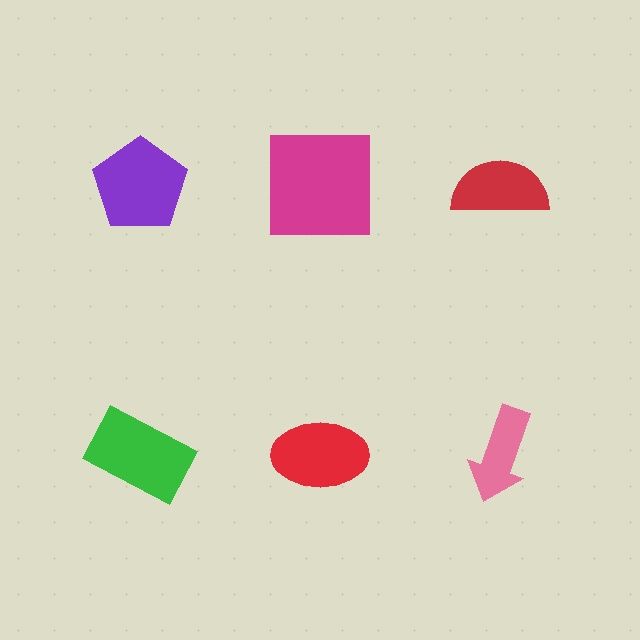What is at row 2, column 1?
A green rectangle.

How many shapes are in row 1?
3 shapes.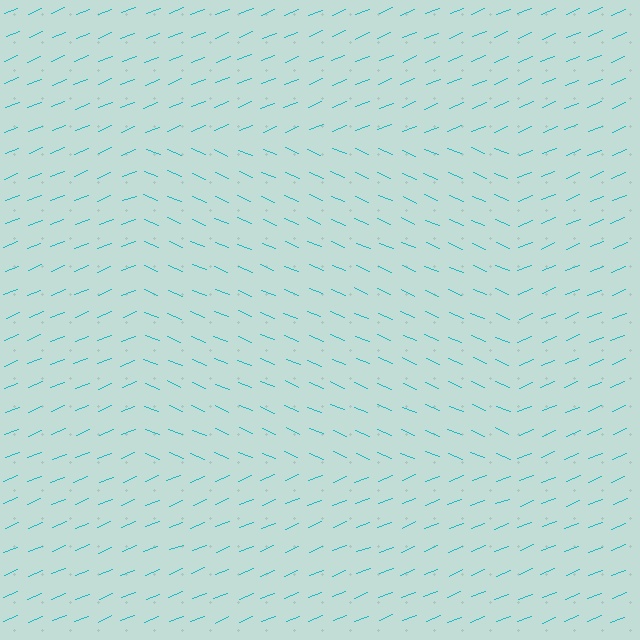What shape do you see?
I see a rectangle.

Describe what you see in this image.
The image is filled with small cyan line segments. A rectangle region in the image has lines oriented differently from the surrounding lines, creating a visible texture boundary.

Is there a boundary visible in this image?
Yes, there is a texture boundary formed by a change in line orientation.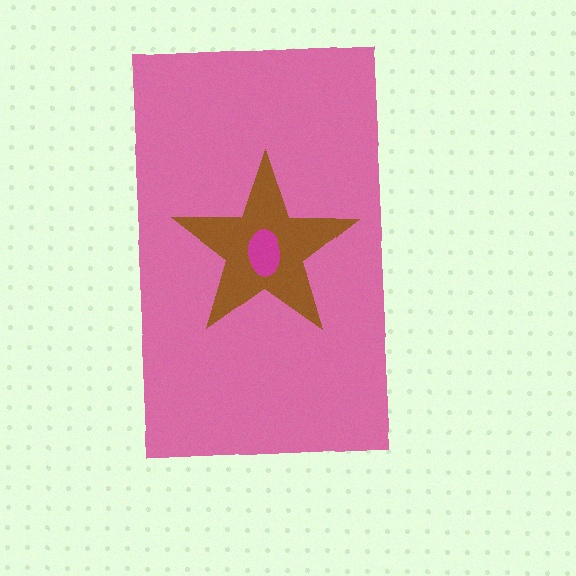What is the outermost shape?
The pink rectangle.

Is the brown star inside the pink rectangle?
Yes.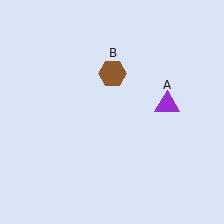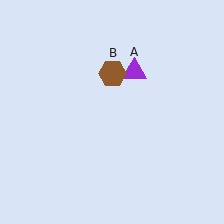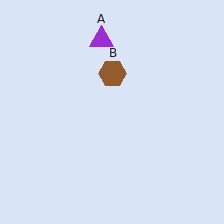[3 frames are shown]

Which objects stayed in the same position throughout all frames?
Brown hexagon (object B) remained stationary.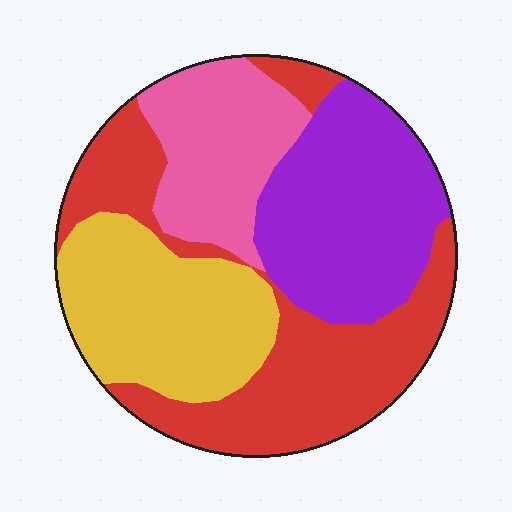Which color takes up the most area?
Red, at roughly 35%.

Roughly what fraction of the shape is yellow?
Yellow covers 23% of the shape.